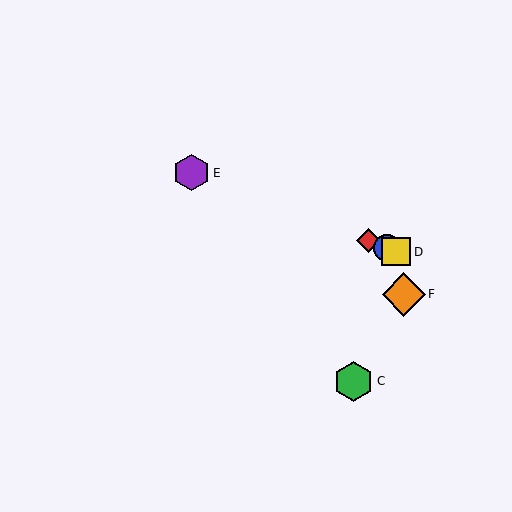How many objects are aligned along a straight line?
4 objects (A, B, D, E) are aligned along a straight line.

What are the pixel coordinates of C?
Object C is at (354, 381).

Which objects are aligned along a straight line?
Objects A, B, D, E are aligned along a straight line.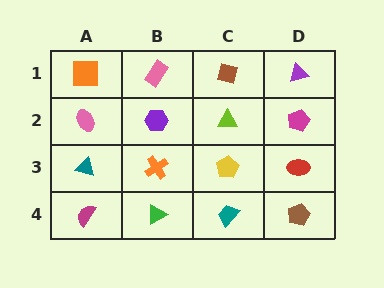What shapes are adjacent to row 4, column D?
A red ellipse (row 3, column D), a teal trapezoid (row 4, column C).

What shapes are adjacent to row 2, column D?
A purple triangle (row 1, column D), a red ellipse (row 3, column D), a lime triangle (row 2, column C).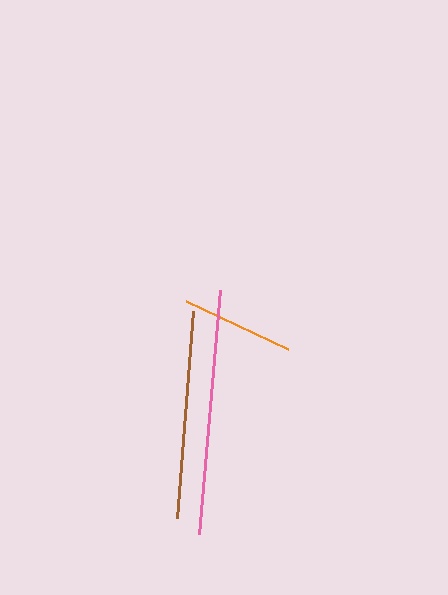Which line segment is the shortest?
The orange line is the shortest at approximately 113 pixels.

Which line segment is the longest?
The pink line is the longest at approximately 245 pixels.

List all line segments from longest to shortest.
From longest to shortest: pink, brown, orange.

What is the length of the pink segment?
The pink segment is approximately 245 pixels long.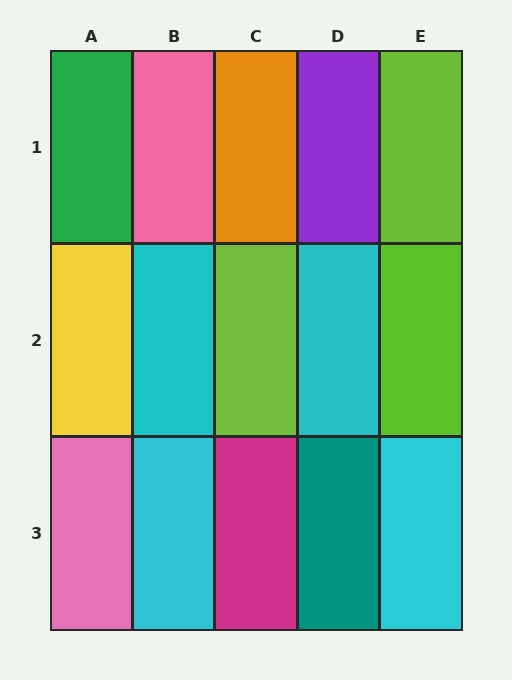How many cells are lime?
3 cells are lime.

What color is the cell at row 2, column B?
Cyan.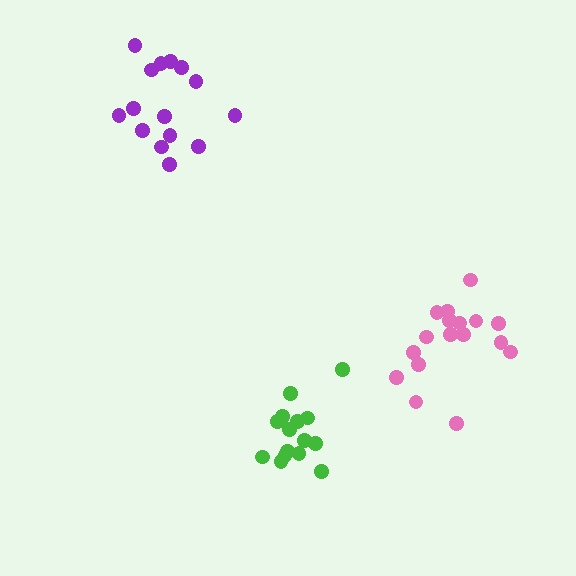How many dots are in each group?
Group 1: 15 dots, Group 2: 17 dots, Group 3: 15 dots (47 total).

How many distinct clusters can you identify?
There are 3 distinct clusters.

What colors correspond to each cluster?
The clusters are colored: purple, pink, green.